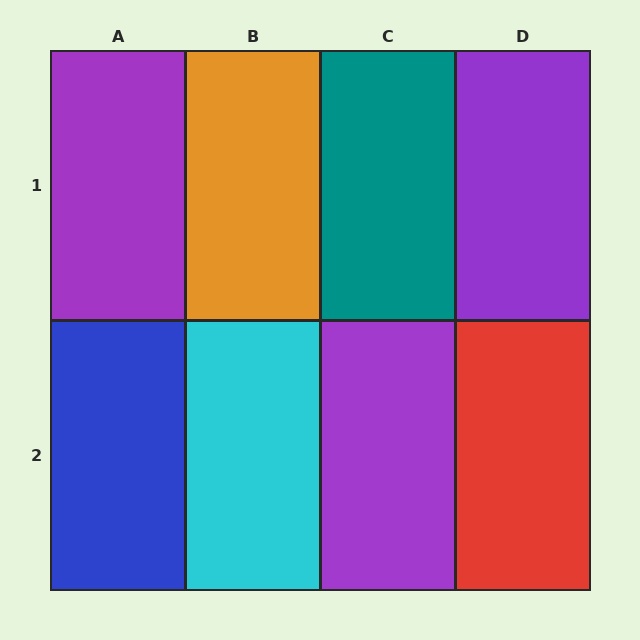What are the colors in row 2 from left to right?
Blue, cyan, purple, red.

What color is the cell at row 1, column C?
Teal.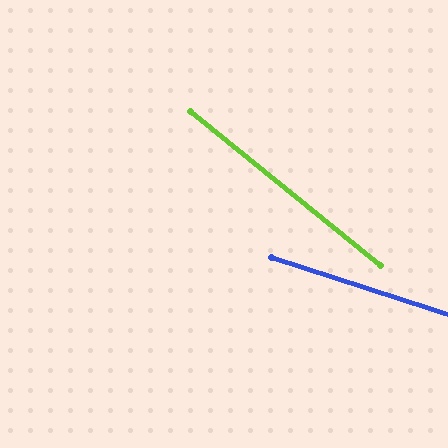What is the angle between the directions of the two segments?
Approximately 21 degrees.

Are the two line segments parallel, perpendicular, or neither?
Neither parallel nor perpendicular — they differ by about 21°.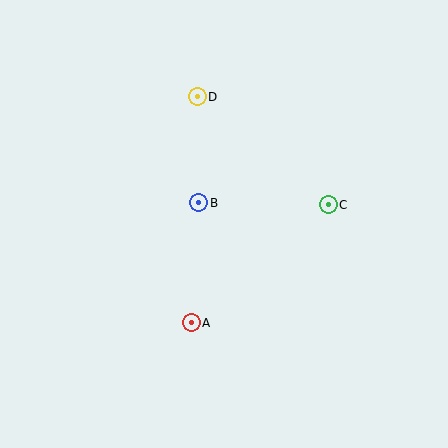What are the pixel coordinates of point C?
Point C is at (328, 205).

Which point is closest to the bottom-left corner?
Point A is closest to the bottom-left corner.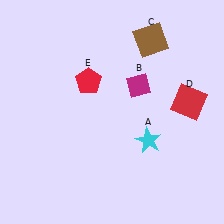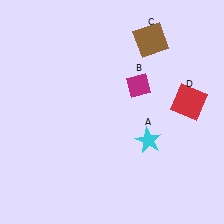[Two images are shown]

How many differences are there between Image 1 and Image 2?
There is 1 difference between the two images.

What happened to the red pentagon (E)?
The red pentagon (E) was removed in Image 2. It was in the top-left area of Image 1.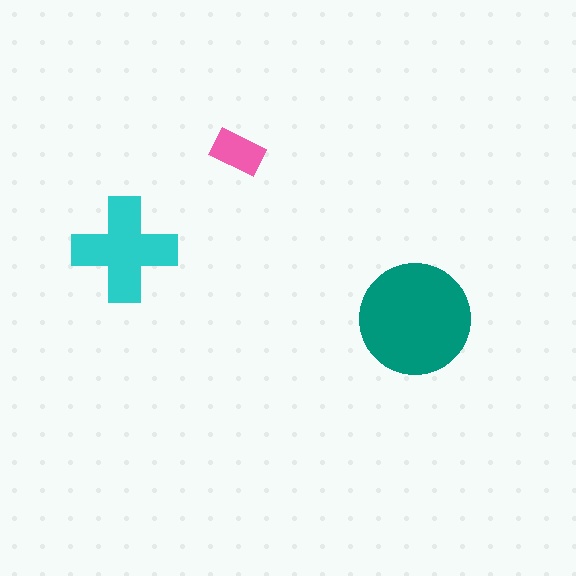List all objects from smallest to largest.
The pink rectangle, the cyan cross, the teal circle.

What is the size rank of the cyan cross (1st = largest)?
2nd.